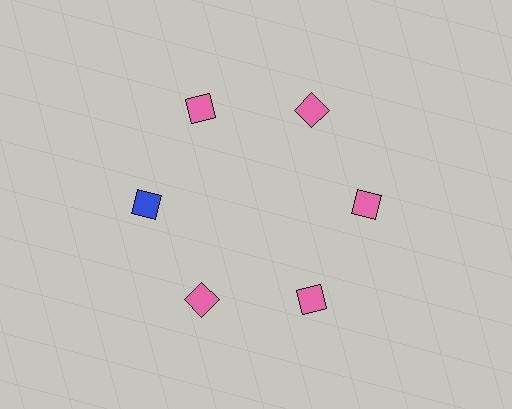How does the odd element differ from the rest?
It has a different color: blue instead of pink.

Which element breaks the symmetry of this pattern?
The blue diamond at roughly the 9 o'clock position breaks the symmetry. All other shapes are pink diamonds.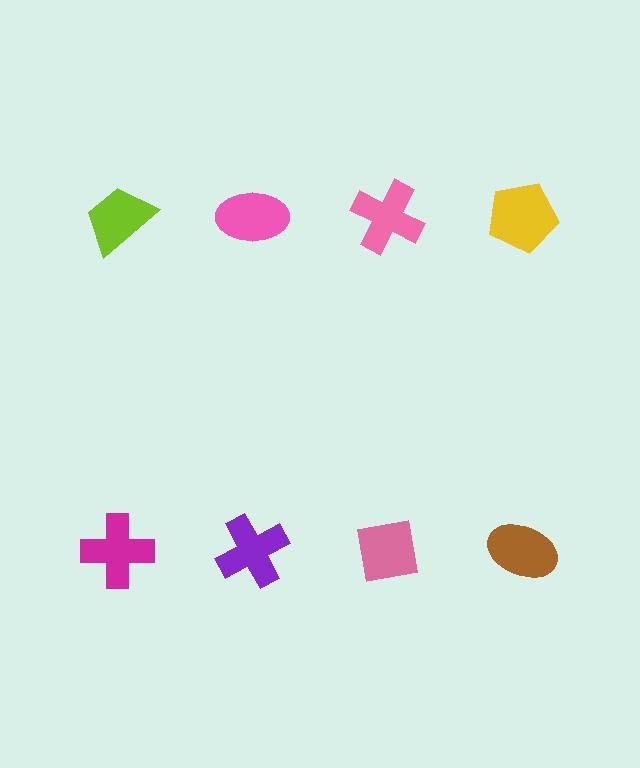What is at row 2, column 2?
A purple cross.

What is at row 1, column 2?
A pink ellipse.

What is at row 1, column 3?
A pink cross.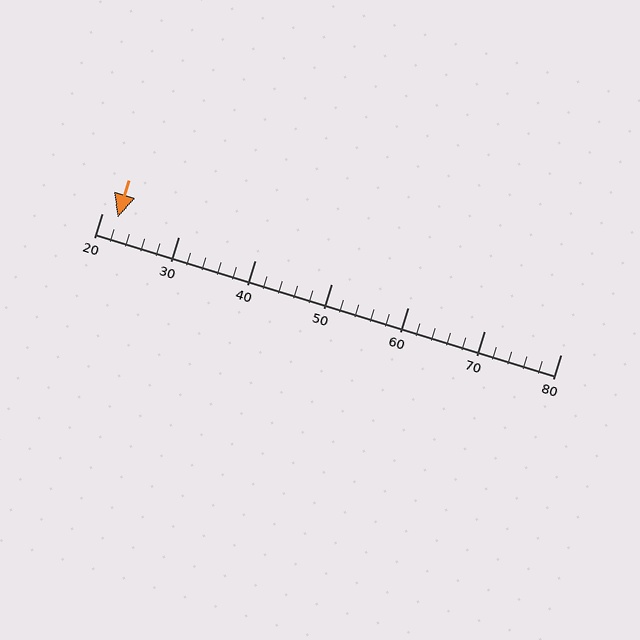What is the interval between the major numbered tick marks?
The major tick marks are spaced 10 units apart.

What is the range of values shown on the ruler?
The ruler shows values from 20 to 80.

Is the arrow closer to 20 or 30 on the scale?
The arrow is closer to 20.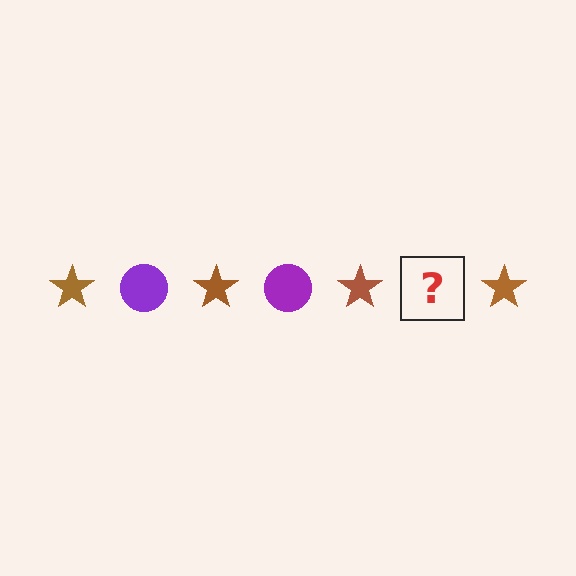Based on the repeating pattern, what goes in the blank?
The blank should be a purple circle.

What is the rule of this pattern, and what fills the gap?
The rule is that the pattern alternates between brown star and purple circle. The gap should be filled with a purple circle.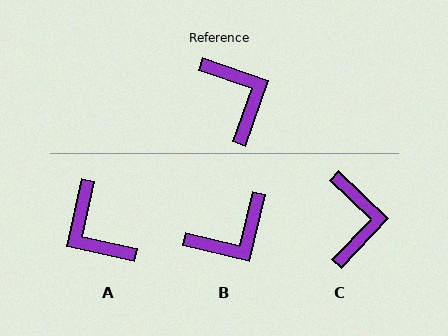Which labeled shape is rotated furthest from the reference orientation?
A, about 173 degrees away.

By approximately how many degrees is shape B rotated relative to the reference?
Approximately 84 degrees clockwise.